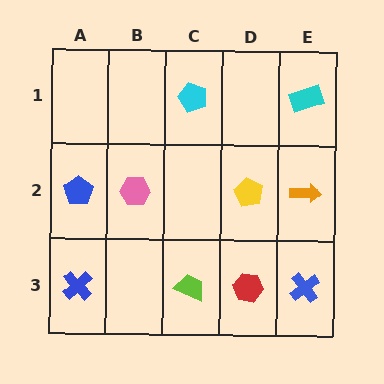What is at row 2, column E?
An orange arrow.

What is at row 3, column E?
A blue cross.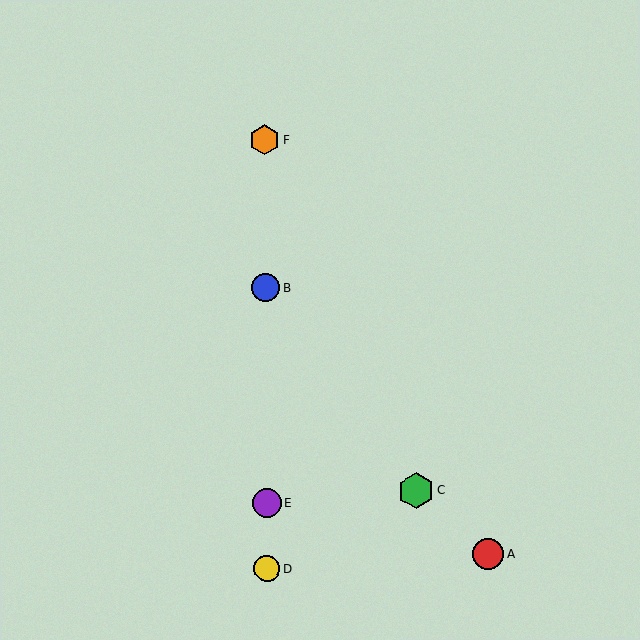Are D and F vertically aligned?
Yes, both are at x≈267.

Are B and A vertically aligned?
No, B is at x≈265 and A is at x≈489.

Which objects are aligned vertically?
Objects B, D, E, F are aligned vertically.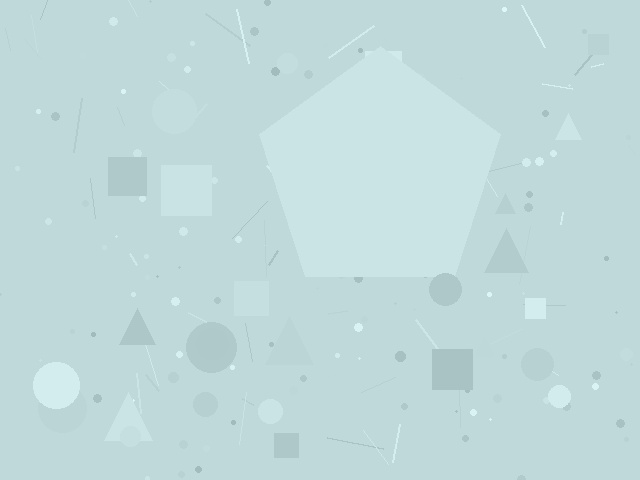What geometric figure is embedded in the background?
A pentagon is embedded in the background.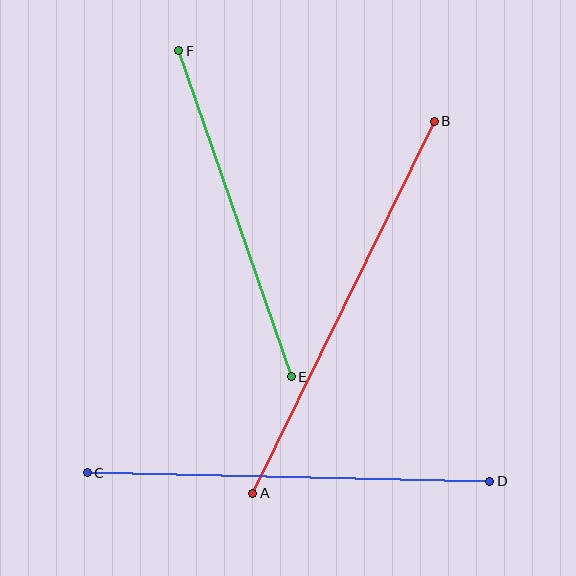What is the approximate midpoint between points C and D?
The midpoint is at approximately (288, 477) pixels.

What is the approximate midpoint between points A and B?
The midpoint is at approximately (343, 307) pixels.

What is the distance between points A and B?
The distance is approximately 414 pixels.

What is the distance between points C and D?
The distance is approximately 402 pixels.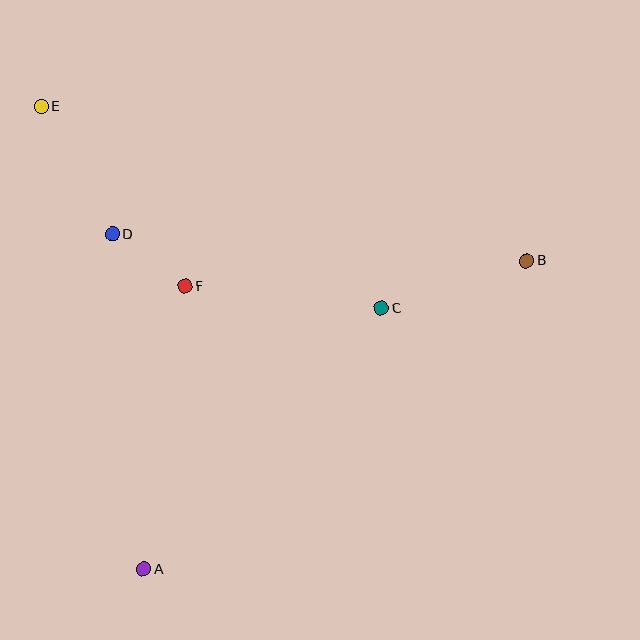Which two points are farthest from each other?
Points B and E are farthest from each other.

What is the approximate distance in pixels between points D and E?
The distance between D and E is approximately 146 pixels.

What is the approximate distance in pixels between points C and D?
The distance between C and D is approximately 279 pixels.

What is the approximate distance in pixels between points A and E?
The distance between A and E is approximately 474 pixels.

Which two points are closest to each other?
Points D and F are closest to each other.